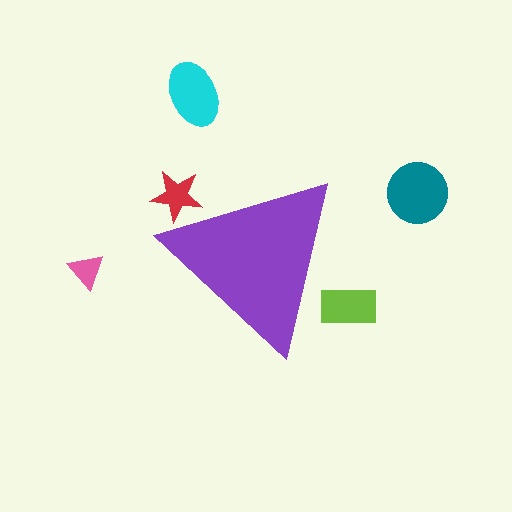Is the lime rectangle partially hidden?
Yes, the lime rectangle is partially hidden behind the purple triangle.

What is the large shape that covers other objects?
A purple triangle.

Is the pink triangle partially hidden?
No, the pink triangle is fully visible.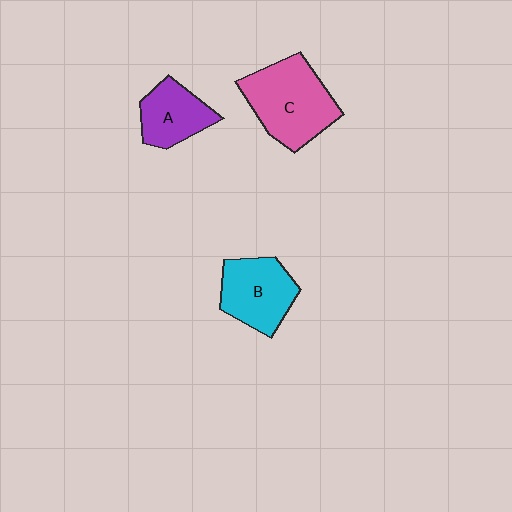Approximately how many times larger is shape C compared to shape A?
Approximately 1.6 times.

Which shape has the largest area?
Shape C (pink).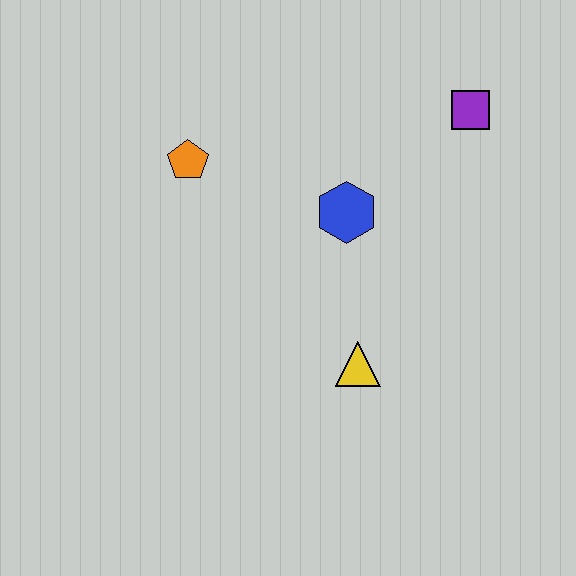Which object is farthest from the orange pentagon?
The purple square is farthest from the orange pentagon.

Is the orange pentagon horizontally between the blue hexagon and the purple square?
No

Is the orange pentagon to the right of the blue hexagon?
No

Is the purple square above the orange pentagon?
Yes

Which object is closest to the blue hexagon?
The yellow triangle is closest to the blue hexagon.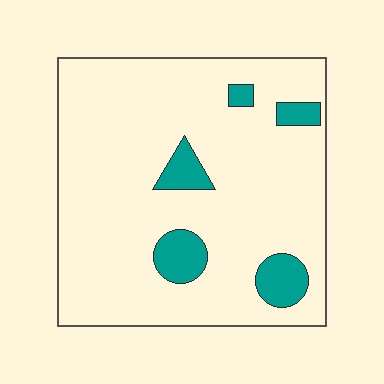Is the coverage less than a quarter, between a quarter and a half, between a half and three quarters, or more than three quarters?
Less than a quarter.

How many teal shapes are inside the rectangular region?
5.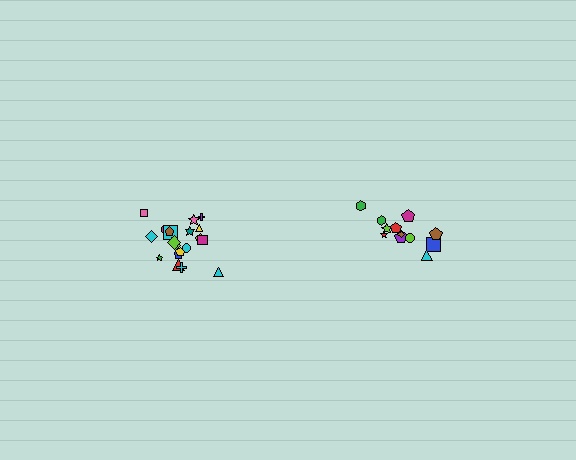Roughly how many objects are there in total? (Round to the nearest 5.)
Roughly 35 objects in total.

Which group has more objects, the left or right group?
The left group.